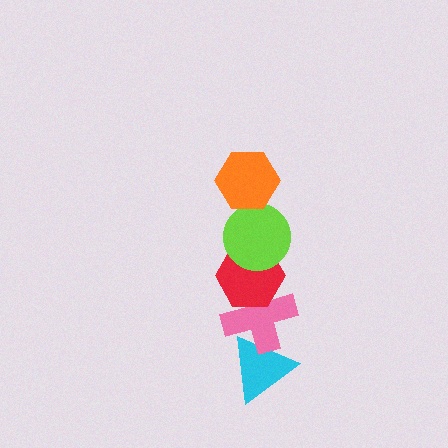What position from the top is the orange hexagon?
The orange hexagon is 1st from the top.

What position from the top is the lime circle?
The lime circle is 2nd from the top.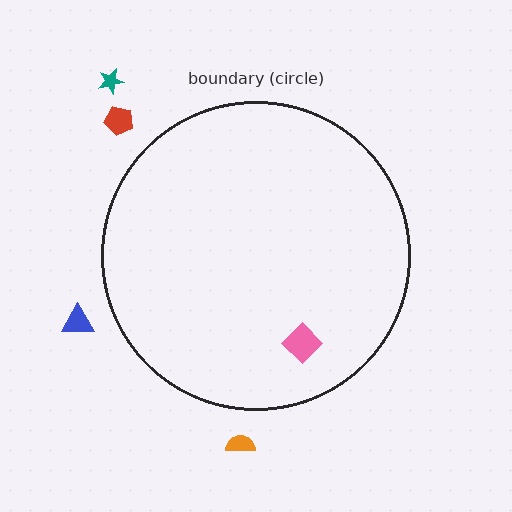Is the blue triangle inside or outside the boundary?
Outside.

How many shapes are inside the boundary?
1 inside, 4 outside.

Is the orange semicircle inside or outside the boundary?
Outside.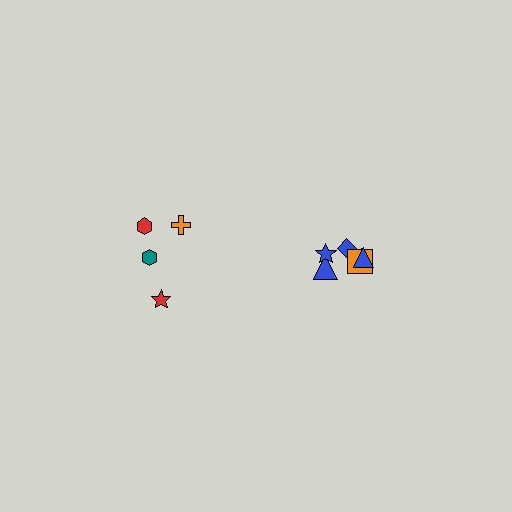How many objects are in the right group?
There are 6 objects.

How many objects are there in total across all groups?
There are 10 objects.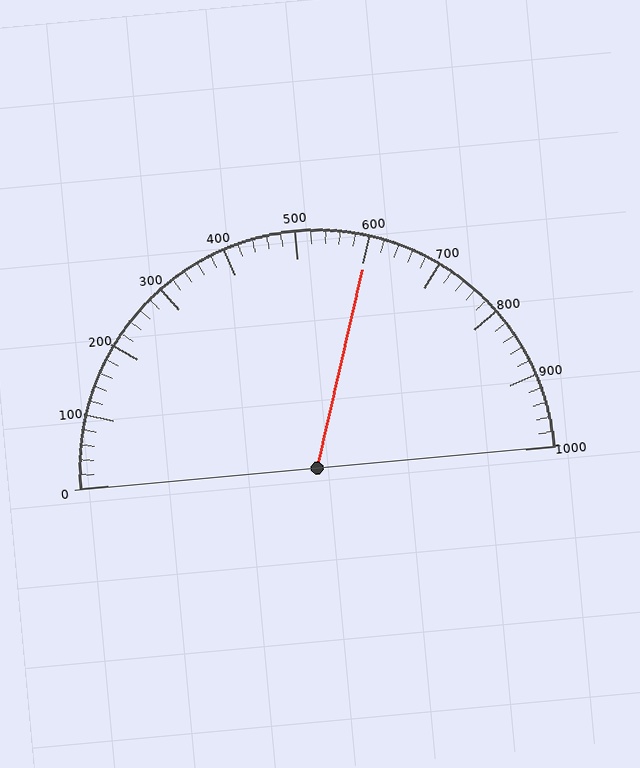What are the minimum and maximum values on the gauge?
The gauge ranges from 0 to 1000.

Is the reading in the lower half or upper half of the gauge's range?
The reading is in the upper half of the range (0 to 1000).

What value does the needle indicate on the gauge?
The needle indicates approximately 600.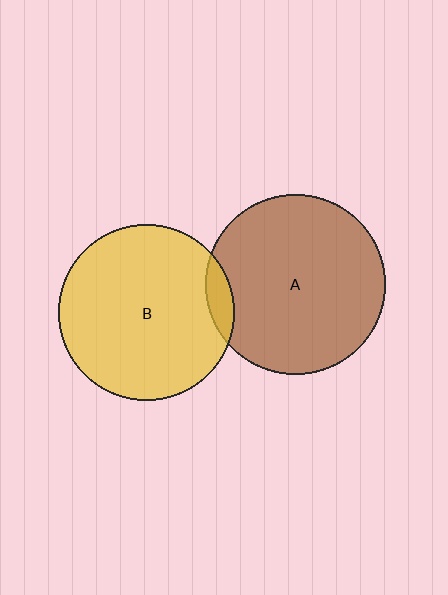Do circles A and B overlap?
Yes.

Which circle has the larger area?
Circle A (brown).